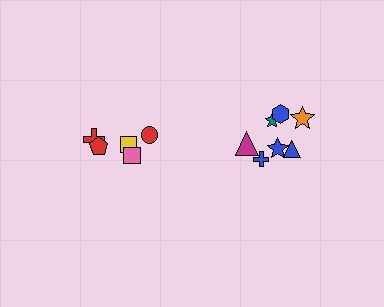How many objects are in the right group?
There are 7 objects.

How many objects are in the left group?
There are 5 objects.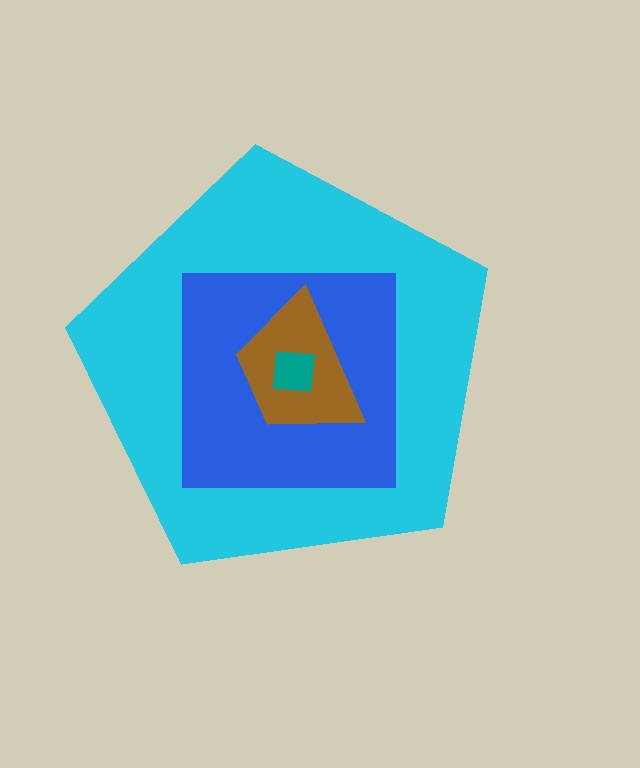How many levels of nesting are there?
4.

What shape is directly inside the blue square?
The brown trapezoid.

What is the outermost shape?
The cyan pentagon.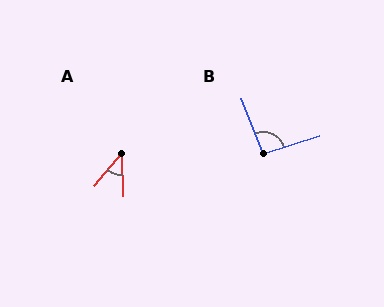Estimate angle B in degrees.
Approximately 94 degrees.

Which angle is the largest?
B, at approximately 94 degrees.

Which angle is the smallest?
A, at approximately 42 degrees.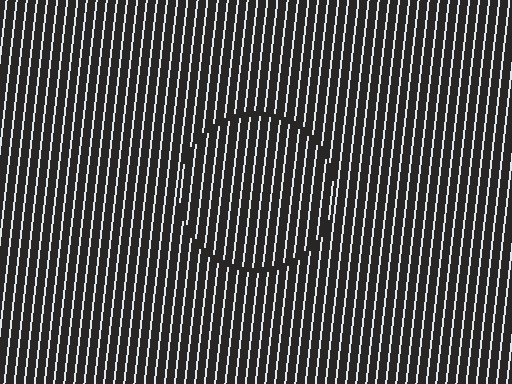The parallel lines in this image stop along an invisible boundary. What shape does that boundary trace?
An illusory circle. The interior of the shape contains the same grating, shifted by half a period — the contour is defined by the phase discontinuity where line-ends from the inner and outer gratings abut.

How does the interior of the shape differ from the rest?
The interior of the shape contains the same grating, shifted by half a period — the contour is defined by the phase discontinuity where line-ends from the inner and outer gratings abut.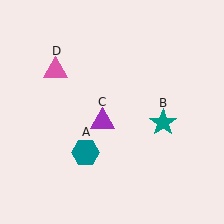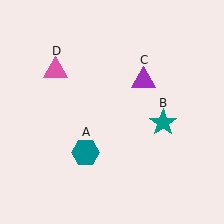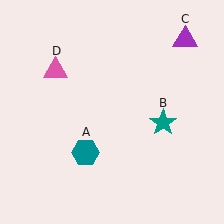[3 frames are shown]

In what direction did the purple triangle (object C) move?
The purple triangle (object C) moved up and to the right.